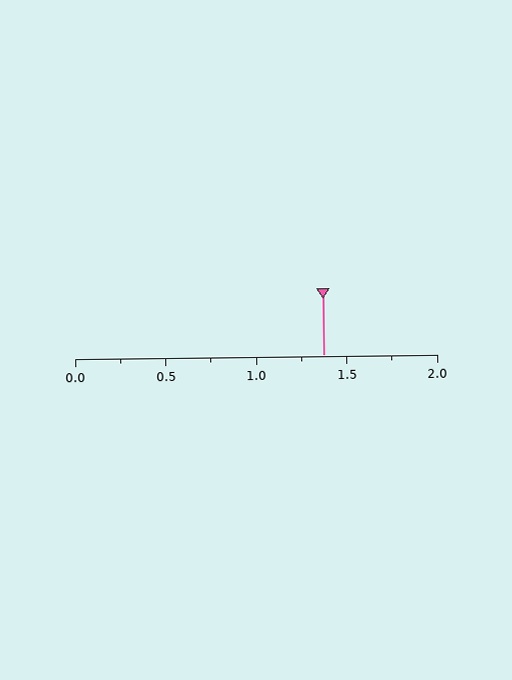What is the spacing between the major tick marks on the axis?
The major ticks are spaced 0.5 apart.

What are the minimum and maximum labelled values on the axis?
The axis runs from 0.0 to 2.0.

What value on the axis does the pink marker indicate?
The marker indicates approximately 1.38.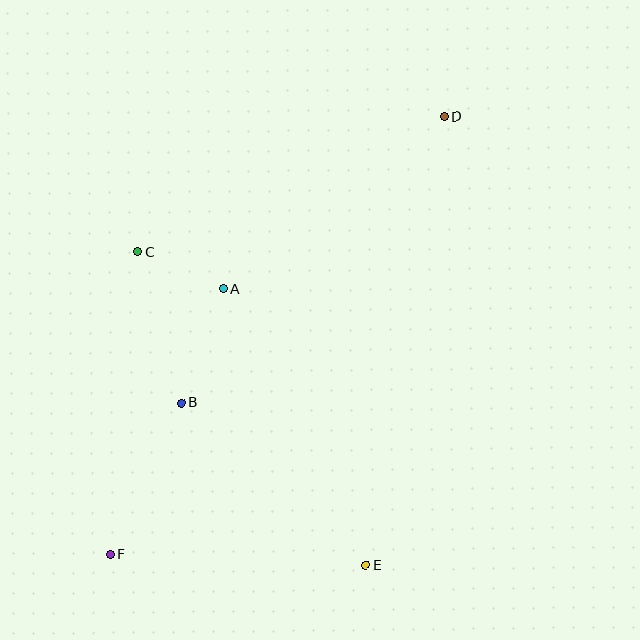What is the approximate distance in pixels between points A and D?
The distance between A and D is approximately 281 pixels.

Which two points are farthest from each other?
Points D and F are farthest from each other.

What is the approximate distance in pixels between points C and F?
The distance between C and F is approximately 304 pixels.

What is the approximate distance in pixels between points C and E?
The distance between C and E is approximately 387 pixels.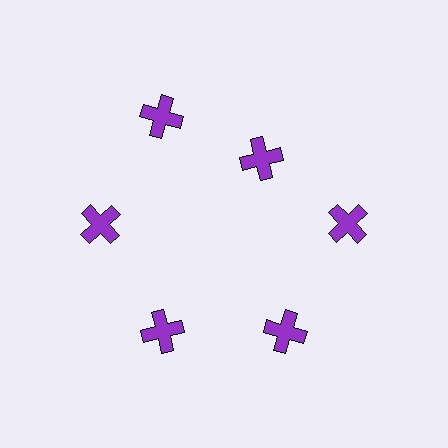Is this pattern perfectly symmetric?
No. The 6 purple crosses are arranged in a ring, but one element near the 1 o'clock position is pulled inward toward the center, breaking the 6-fold rotational symmetry.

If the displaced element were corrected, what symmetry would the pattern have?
It would have 6-fold rotational symmetry — the pattern would map onto itself every 60 degrees.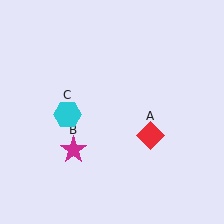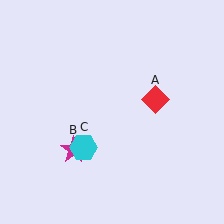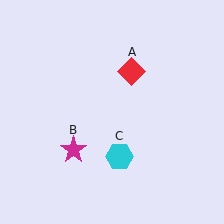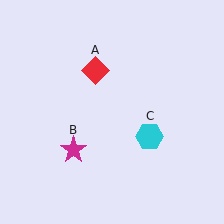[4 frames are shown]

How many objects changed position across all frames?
2 objects changed position: red diamond (object A), cyan hexagon (object C).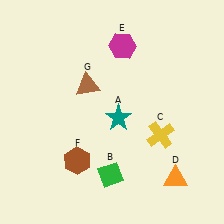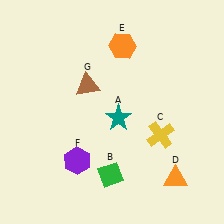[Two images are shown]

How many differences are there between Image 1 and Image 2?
There are 2 differences between the two images.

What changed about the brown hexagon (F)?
In Image 1, F is brown. In Image 2, it changed to purple.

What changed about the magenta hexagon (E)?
In Image 1, E is magenta. In Image 2, it changed to orange.